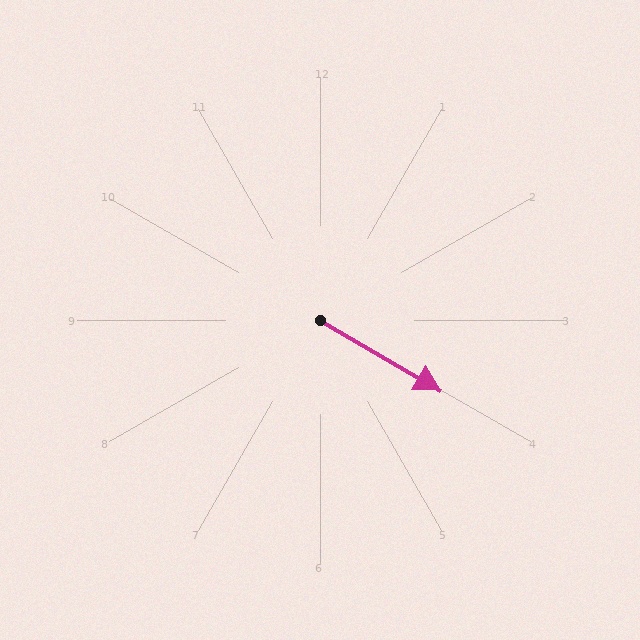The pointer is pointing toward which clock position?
Roughly 4 o'clock.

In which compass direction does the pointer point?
Southeast.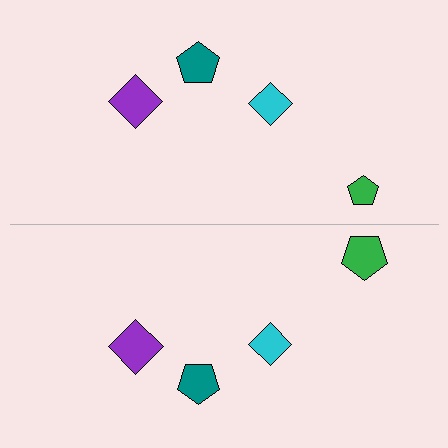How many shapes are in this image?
There are 8 shapes in this image.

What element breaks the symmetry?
The green pentagon on the bottom side has a different size than its mirror counterpart.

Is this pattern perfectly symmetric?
No, the pattern is not perfectly symmetric. The green pentagon on the bottom side has a different size than its mirror counterpart.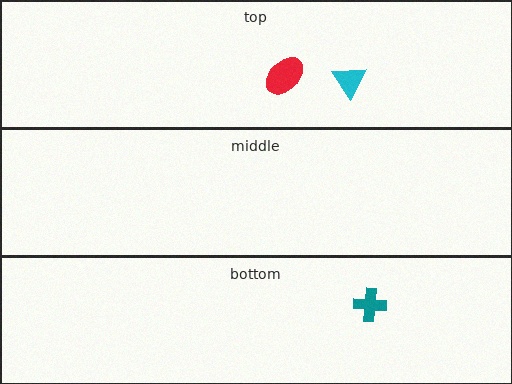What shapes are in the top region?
The red ellipse, the cyan triangle.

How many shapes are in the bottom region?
1.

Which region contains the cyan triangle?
The top region.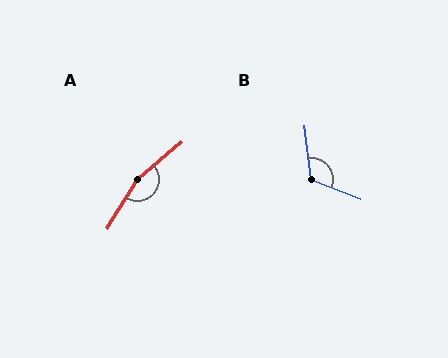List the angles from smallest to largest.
B (118°), A (162°).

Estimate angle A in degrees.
Approximately 162 degrees.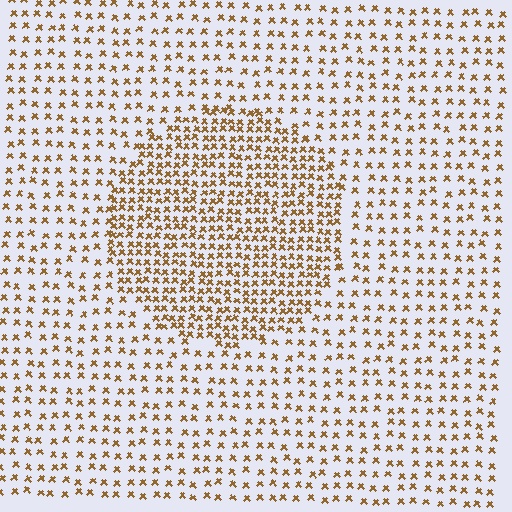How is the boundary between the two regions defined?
The boundary is defined by a change in element density (approximately 2.1x ratio). All elements are the same color, size, and shape.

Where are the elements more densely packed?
The elements are more densely packed inside the circle boundary.